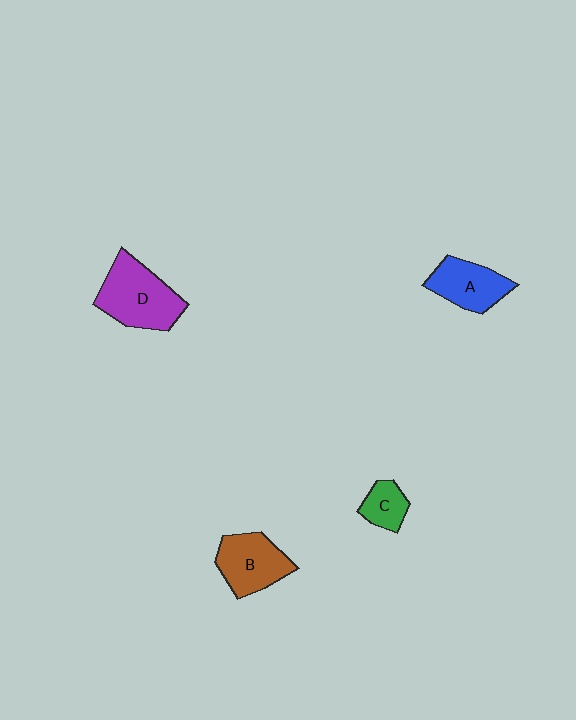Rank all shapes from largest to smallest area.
From largest to smallest: D (purple), B (brown), A (blue), C (green).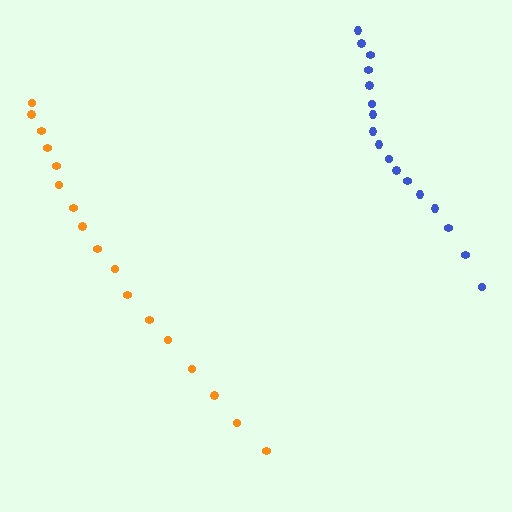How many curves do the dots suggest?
There are 2 distinct paths.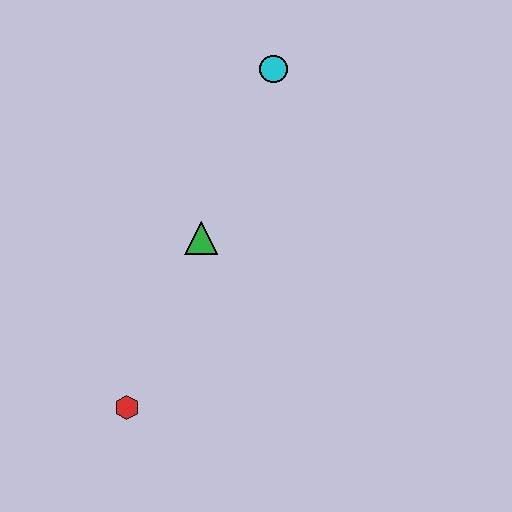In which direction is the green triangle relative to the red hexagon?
The green triangle is above the red hexagon.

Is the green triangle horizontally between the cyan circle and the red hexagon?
Yes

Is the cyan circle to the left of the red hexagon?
No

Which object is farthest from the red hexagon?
The cyan circle is farthest from the red hexagon.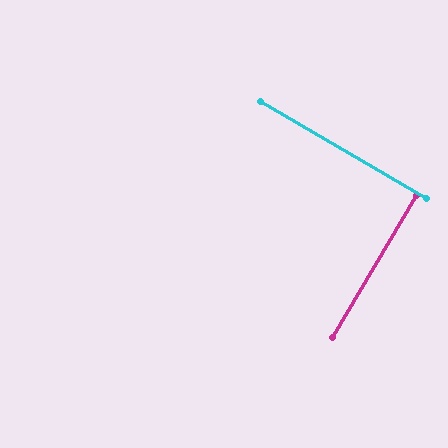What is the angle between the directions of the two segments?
Approximately 90 degrees.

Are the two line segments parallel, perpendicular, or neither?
Perpendicular — they meet at approximately 90°.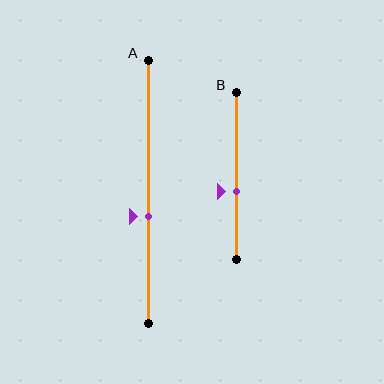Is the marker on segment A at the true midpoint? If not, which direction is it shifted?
No, the marker on segment A is shifted downward by about 9% of the segment length.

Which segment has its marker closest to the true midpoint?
Segment B has its marker closest to the true midpoint.